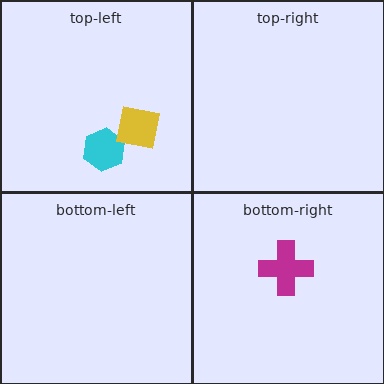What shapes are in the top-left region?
The cyan hexagon, the yellow square.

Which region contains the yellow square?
The top-left region.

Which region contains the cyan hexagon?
The top-left region.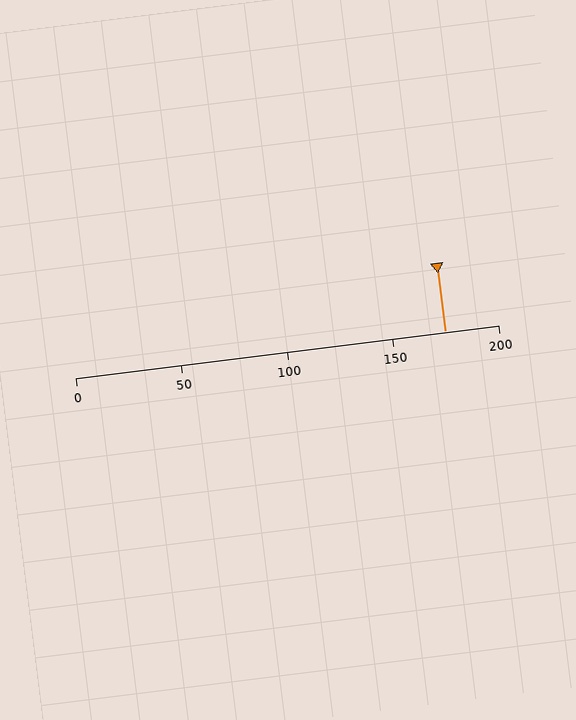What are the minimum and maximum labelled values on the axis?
The axis runs from 0 to 200.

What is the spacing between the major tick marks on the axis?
The major ticks are spaced 50 apart.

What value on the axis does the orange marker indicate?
The marker indicates approximately 175.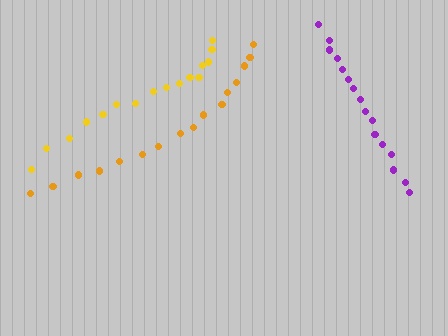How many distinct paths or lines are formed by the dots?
There are 3 distinct paths.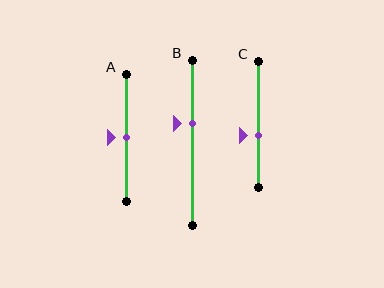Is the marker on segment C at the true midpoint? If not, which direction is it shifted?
No, the marker on segment C is shifted downward by about 9% of the segment length.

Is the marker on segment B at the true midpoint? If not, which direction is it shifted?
No, the marker on segment B is shifted upward by about 11% of the segment length.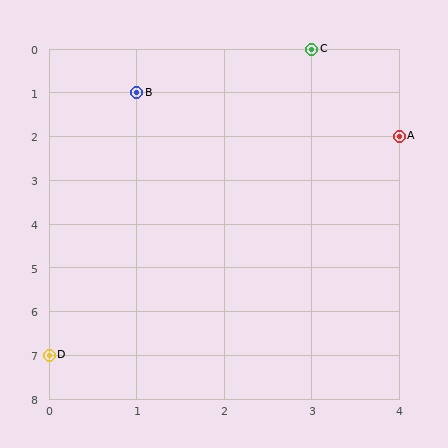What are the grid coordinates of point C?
Point C is at grid coordinates (3, 0).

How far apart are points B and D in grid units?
Points B and D are 1 column and 6 rows apart (about 6.1 grid units diagonally).